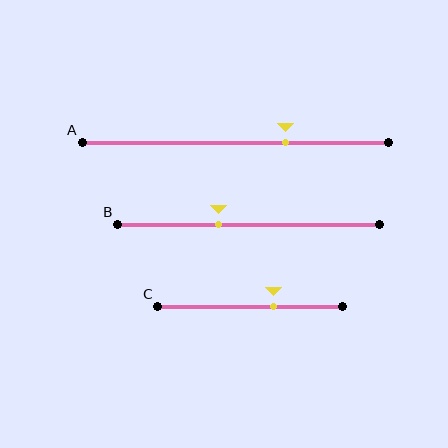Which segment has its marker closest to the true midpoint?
Segment B has its marker closest to the true midpoint.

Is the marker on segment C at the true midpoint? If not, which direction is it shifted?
No, the marker on segment C is shifted to the right by about 13% of the segment length.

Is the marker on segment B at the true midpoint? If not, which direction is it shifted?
No, the marker on segment B is shifted to the left by about 12% of the segment length.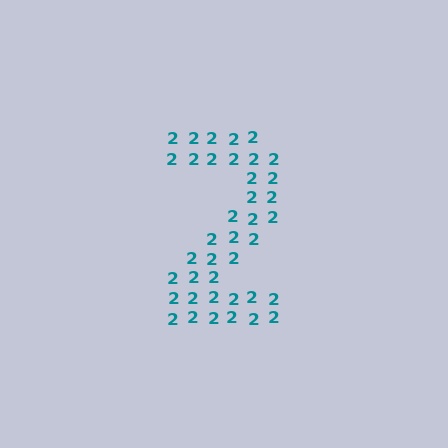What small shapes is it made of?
It is made of small digit 2's.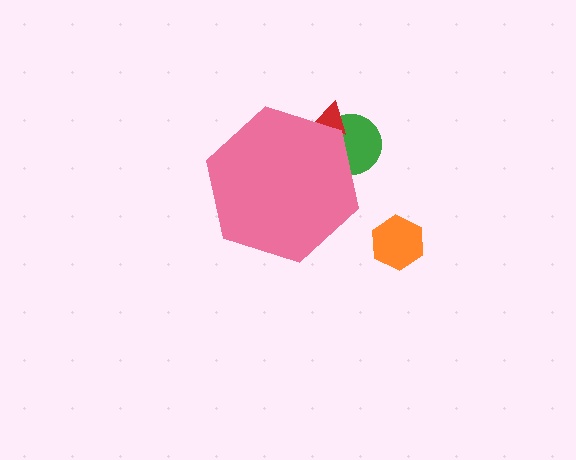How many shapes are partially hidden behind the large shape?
2 shapes are partially hidden.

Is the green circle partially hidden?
Yes, the green circle is partially hidden behind the pink hexagon.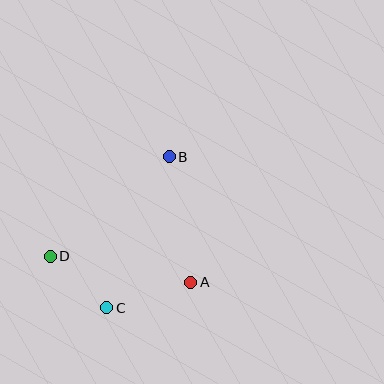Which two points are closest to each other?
Points C and D are closest to each other.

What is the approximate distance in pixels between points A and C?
The distance between A and C is approximately 88 pixels.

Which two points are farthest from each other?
Points B and C are farthest from each other.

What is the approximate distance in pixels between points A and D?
The distance between A and D is approximately 143 pixels.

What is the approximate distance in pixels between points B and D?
The distance between B and D is approximately 155 pixels.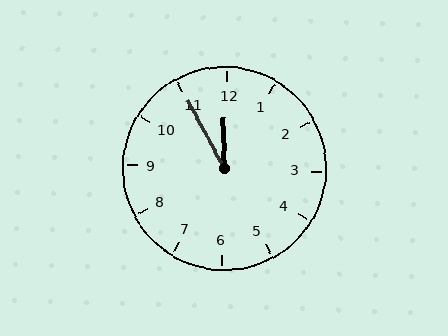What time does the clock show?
11:55.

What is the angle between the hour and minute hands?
Approximately 28 degrees.